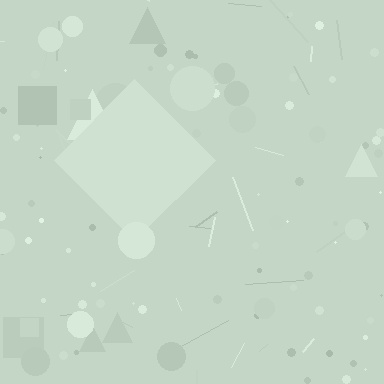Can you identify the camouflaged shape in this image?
The camouflaged shape is a diamond.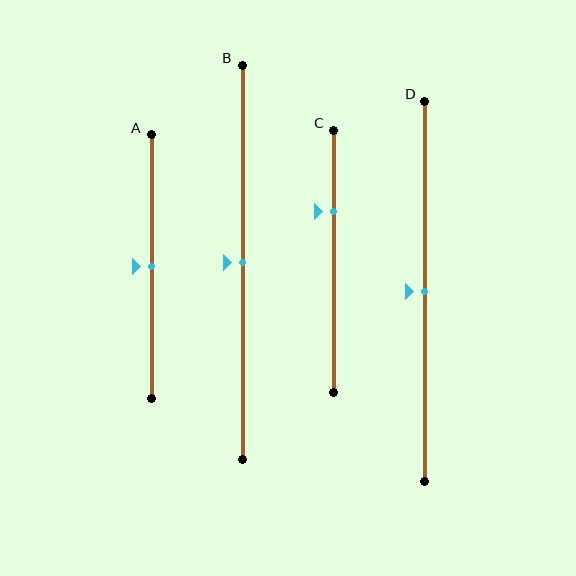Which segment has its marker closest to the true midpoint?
Segment A has its marker closest to the true midpoint.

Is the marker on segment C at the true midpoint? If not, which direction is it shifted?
No, the marker on segment C is shifted upward by about 19% of the segment length.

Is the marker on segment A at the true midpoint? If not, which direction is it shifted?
Yes, the marker on segment A is at the true midpoint.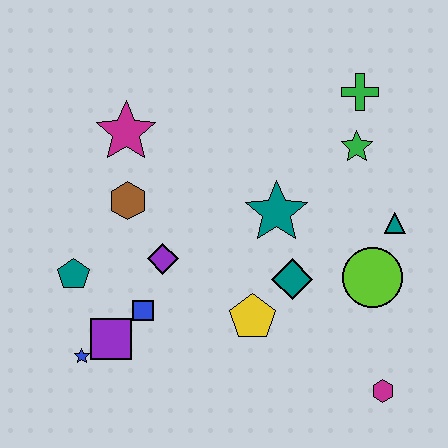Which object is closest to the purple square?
The blue star is closest to the purple square.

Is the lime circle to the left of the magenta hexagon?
Yes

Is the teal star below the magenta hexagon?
No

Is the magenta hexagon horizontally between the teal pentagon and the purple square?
No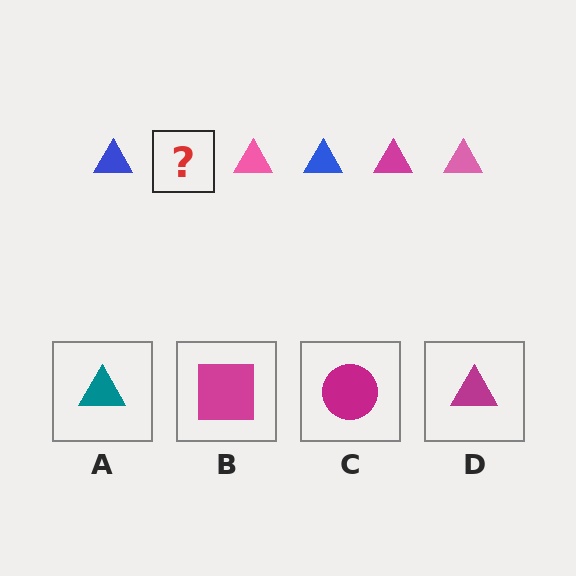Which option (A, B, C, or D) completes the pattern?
D.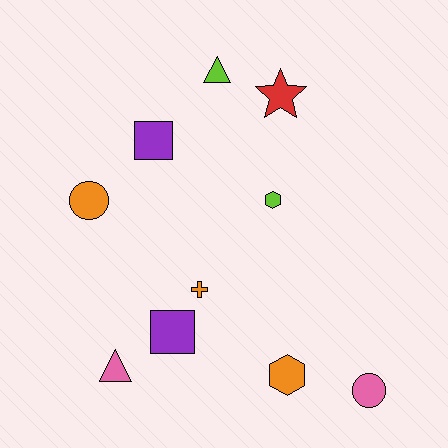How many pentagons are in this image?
There are no pentagons.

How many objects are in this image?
There are 10 objects.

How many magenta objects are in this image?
There are no magenta objects.